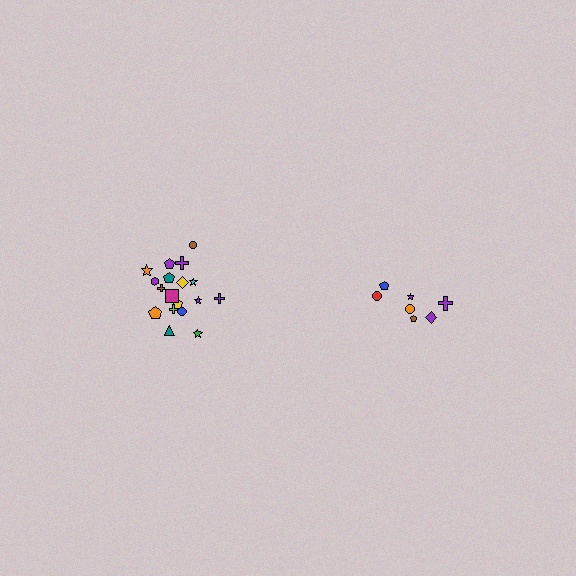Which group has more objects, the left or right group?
The left group.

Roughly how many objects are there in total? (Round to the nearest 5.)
Roughly 25 objects in total.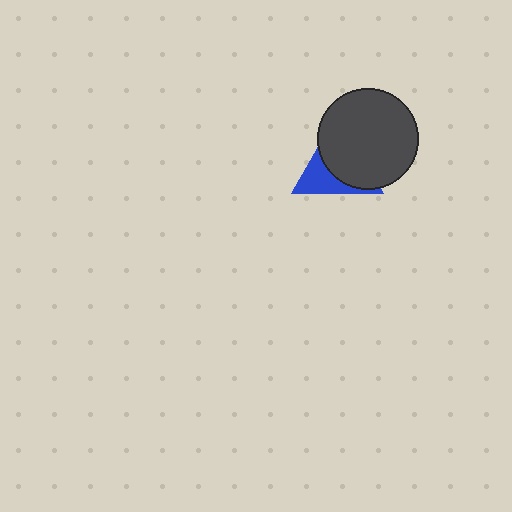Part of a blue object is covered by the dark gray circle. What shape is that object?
It is a triangle.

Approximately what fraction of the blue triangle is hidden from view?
Roughly 63% of the blue triangle is hidden behind the dark gray circle.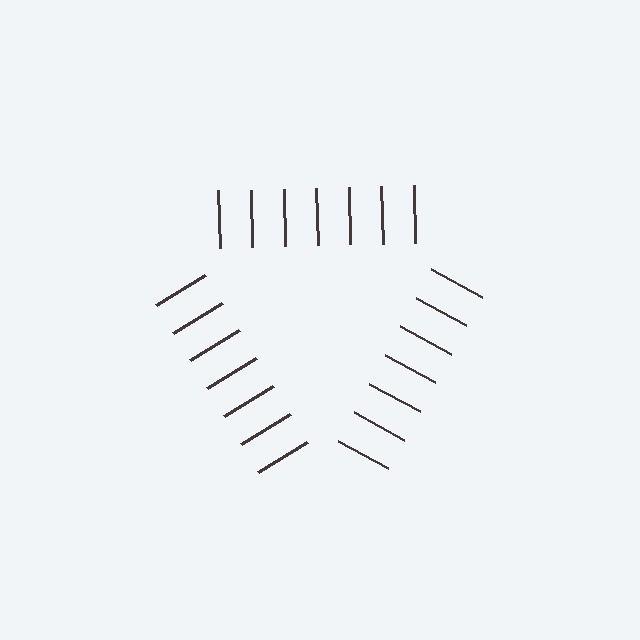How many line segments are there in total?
21 — 7 along each of the 3 edges.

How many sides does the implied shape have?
3 sides — the line-ends trace a triangle.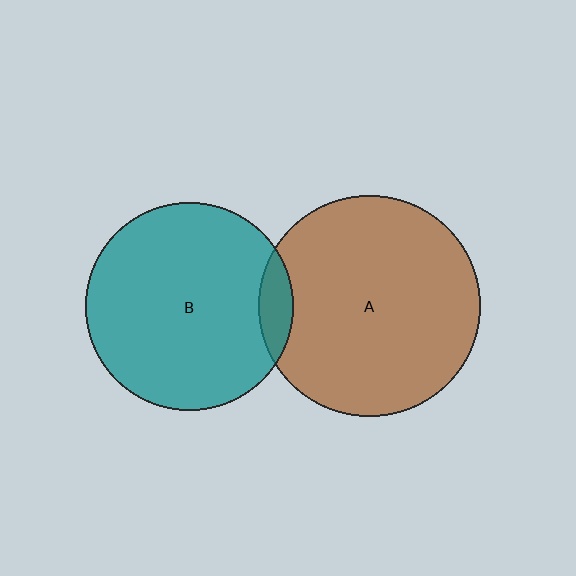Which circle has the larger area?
Circle A (brown).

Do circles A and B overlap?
Yes.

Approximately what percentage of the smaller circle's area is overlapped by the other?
Approximately 10%.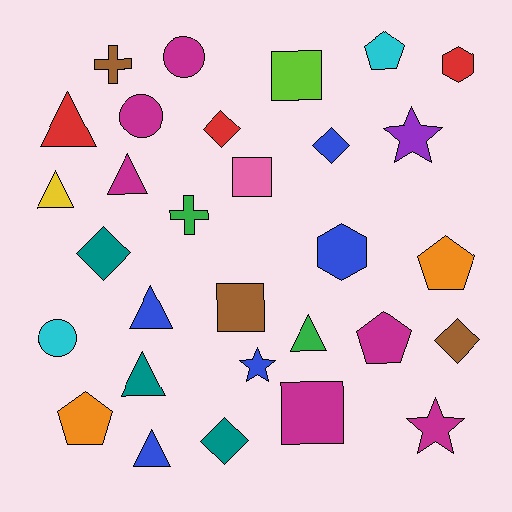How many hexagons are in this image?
There are 2 hexagons.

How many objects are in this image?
There are 30 objects.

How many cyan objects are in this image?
There are 2 cyan objects.